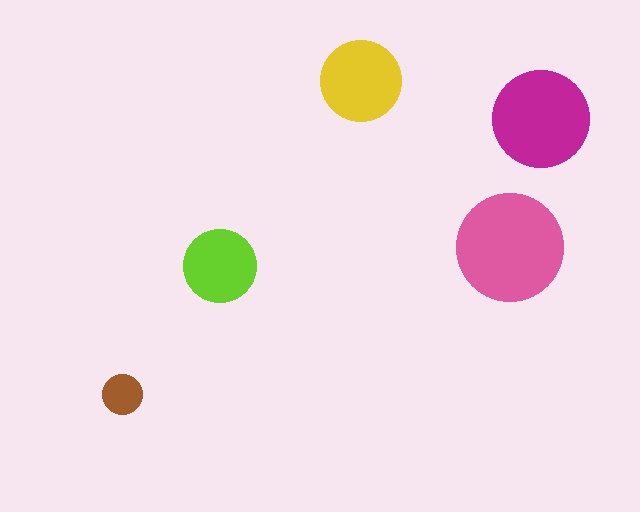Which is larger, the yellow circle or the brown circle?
The yellow one.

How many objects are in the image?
There are 5 objects in the image.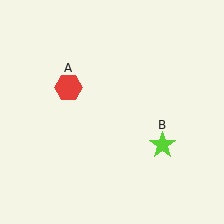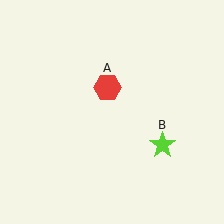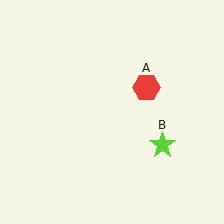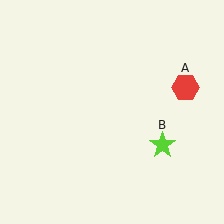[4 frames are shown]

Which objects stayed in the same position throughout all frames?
Lime star (object B) remained stationary.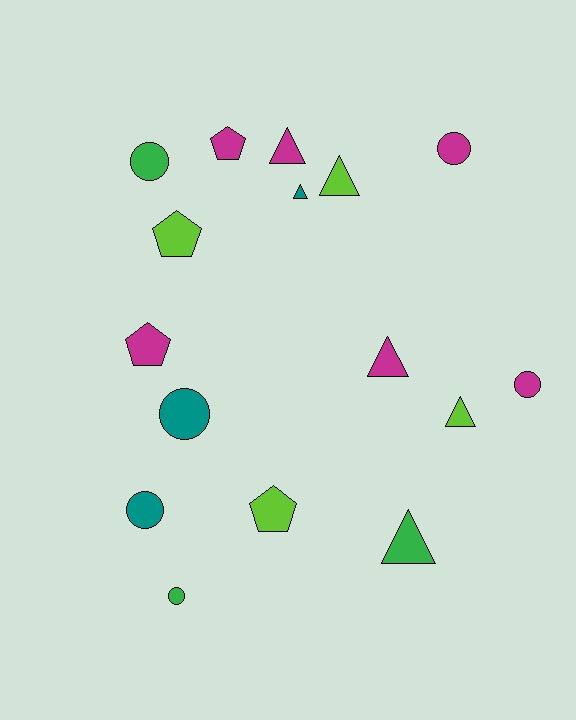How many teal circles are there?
There are 2 teal circles.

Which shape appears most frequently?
Triangle, with 6 objects.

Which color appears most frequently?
Magenta, with 6 objects.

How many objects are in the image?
There are 16 objects.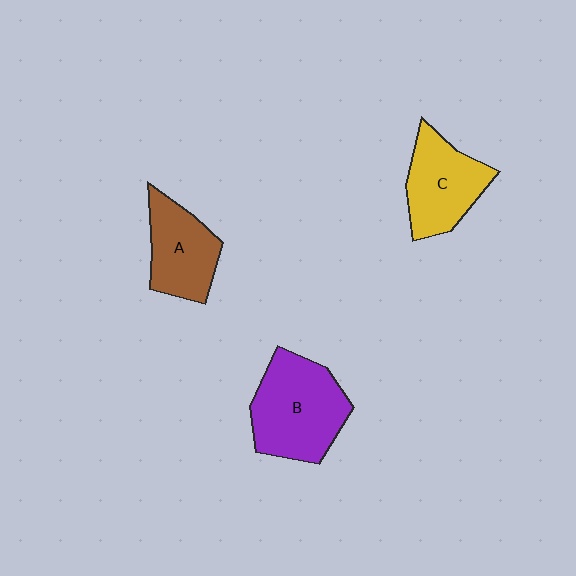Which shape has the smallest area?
Shape A (brown).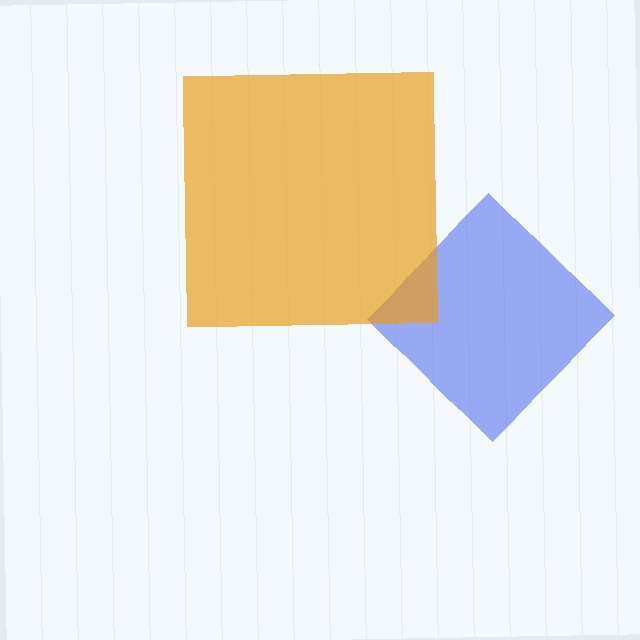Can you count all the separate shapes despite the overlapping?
Yes, there are 2 separate shapes.